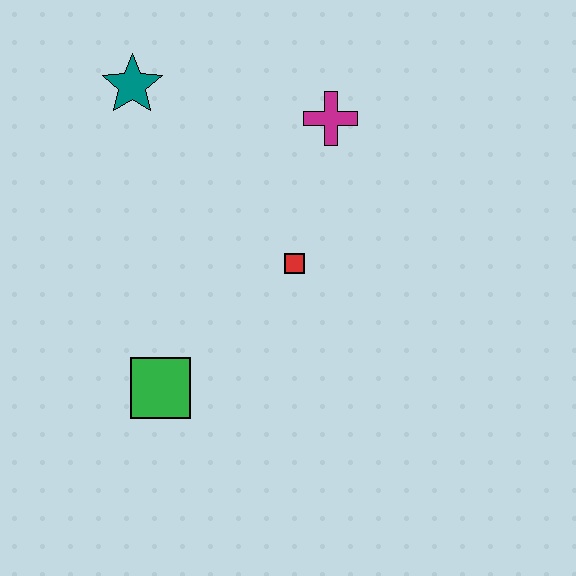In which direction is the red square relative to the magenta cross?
The red square is below the magenta cross.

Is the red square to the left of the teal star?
No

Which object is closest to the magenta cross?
The red square is closest to the magenta cross.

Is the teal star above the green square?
Yes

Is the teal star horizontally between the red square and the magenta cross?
No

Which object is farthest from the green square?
The magenta cross is farthest from the green square.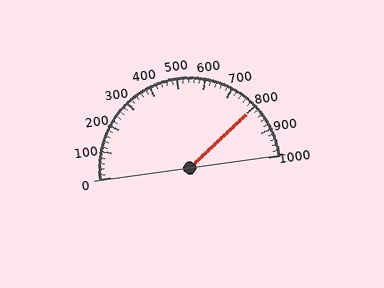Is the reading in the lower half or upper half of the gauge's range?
The reading is in the upper half of the range (0 to 1000).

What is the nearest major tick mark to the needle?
The nearest major tick mark is 800.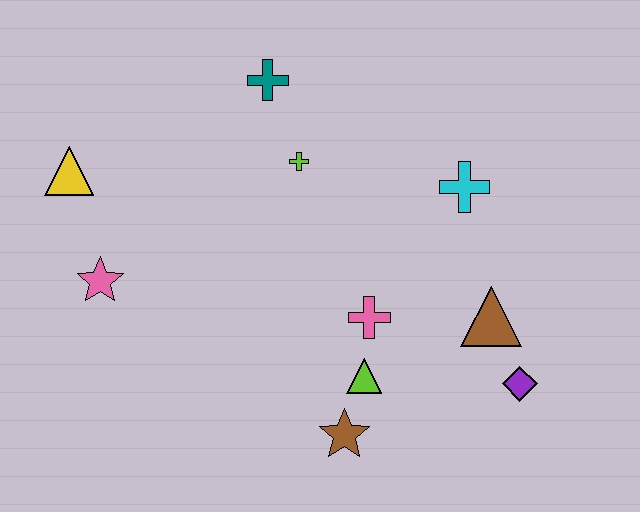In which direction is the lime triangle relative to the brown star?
The lime triangle is above the brown star.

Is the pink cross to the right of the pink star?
Yes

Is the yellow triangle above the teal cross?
No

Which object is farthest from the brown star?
The yellow triangle is farthest from the brown star.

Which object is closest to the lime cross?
The teal cross is closest to the lime cross.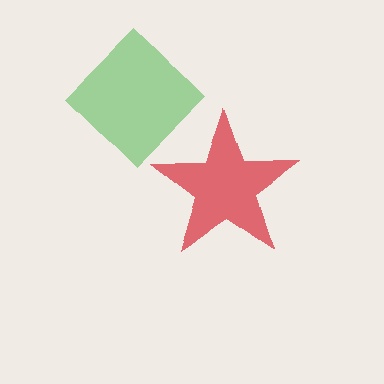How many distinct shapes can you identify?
There are 2 distinct shapes: a green diamond, a red star.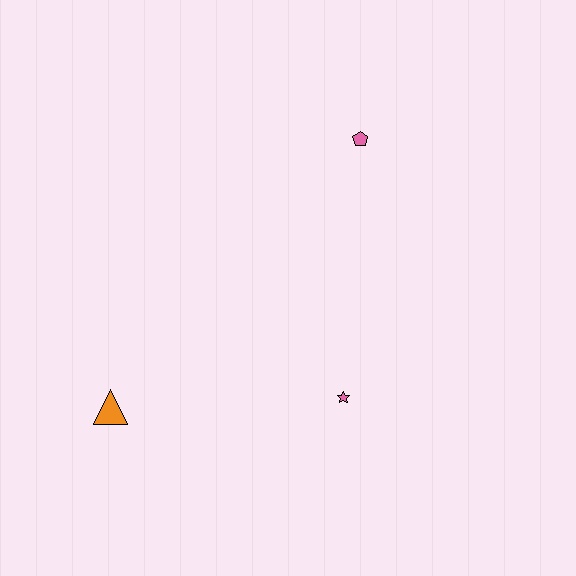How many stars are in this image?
There is 1 star.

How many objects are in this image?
There are 3 objects.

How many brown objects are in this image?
There are no brown objects.